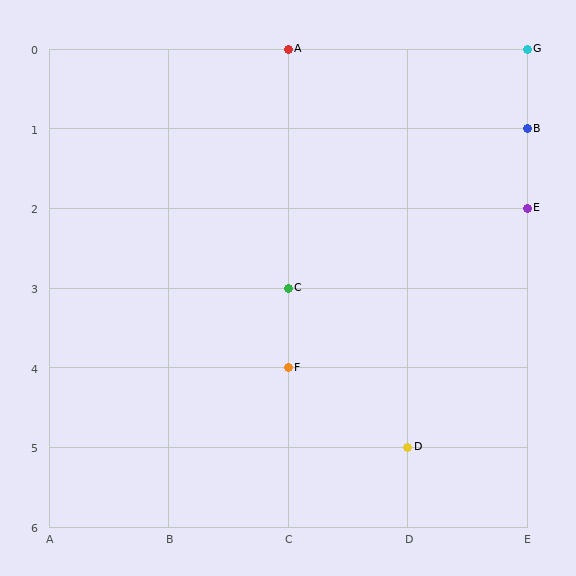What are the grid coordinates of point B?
Point B is at grid coordinates (E, 1).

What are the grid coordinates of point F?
Point F is at grid coordinates (C, 4).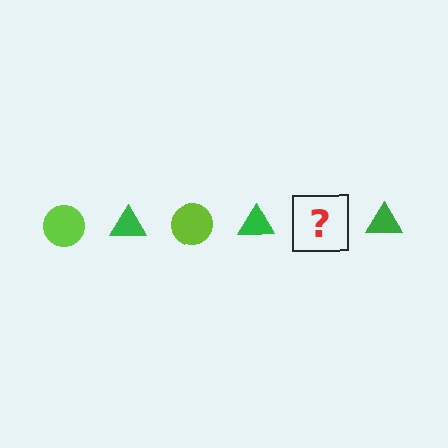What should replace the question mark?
The question mark should be replaced with a lime circle.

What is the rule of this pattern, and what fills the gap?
The rule is that the pattern alternates between lime circle and green triangle. The gap should be filled with a lime circle.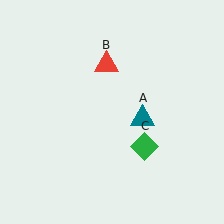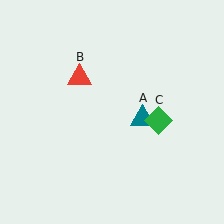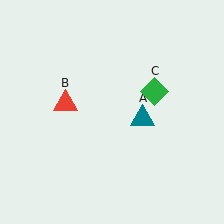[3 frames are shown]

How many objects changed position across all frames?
2 objects changed position: red triangle (object B), green diamond (object C).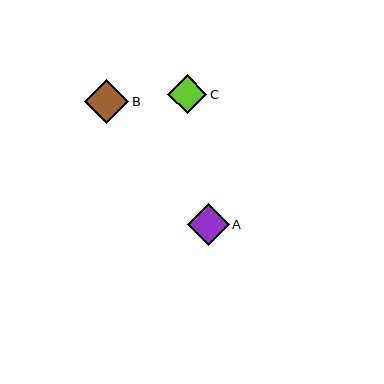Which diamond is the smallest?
Diamond C is the smallest with a size of approximately 40 pixels.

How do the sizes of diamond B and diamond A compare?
Diamond B and diamond A are approximately the same size.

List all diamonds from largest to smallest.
From largest to smallest: B, A, C.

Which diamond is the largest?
Diamond B is the largest with a size of approximately 44 pixels.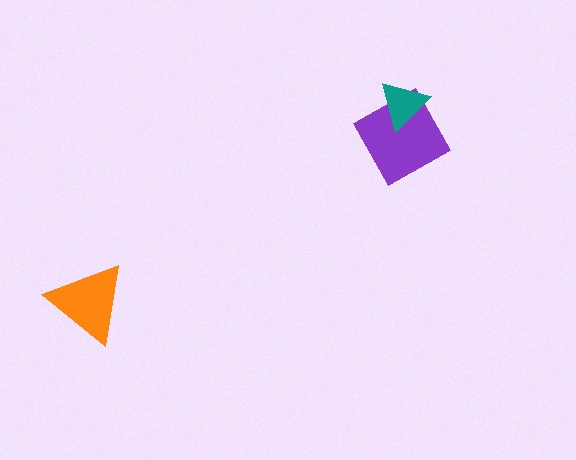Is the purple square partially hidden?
Yes, it is partially covered by another shape.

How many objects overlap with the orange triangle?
0 objects overlap with the orange triangle.